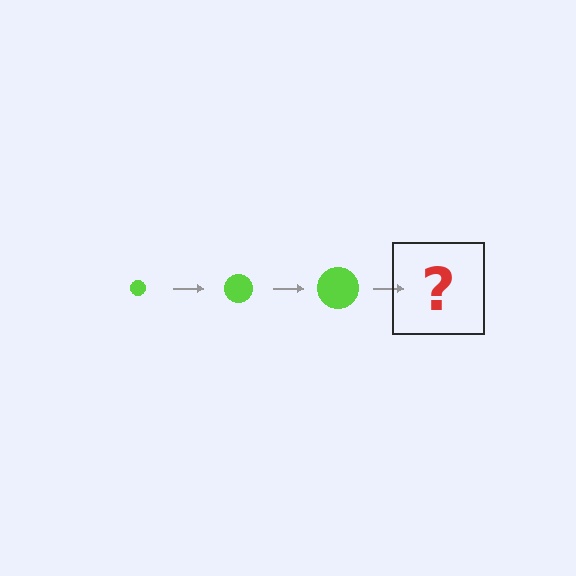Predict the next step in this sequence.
The next step is a lime circle, larger than the previous one.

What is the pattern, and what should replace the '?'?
The pattern is that the circle gets progressively larger each step. The '?' should be a lime circle, larger than the previous one.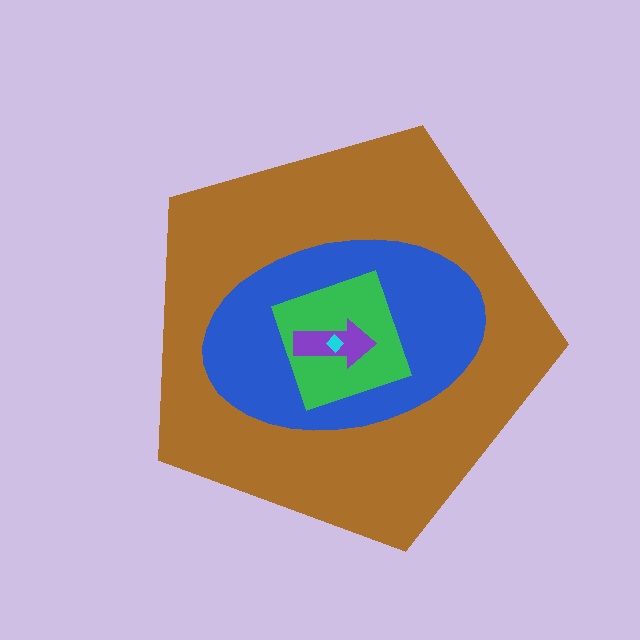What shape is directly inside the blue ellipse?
The green diamond.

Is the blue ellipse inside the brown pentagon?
Yes.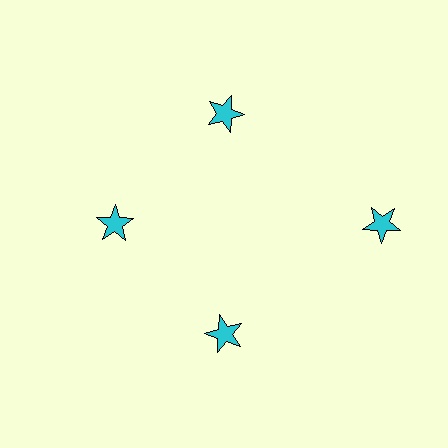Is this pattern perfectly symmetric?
No. The 4 cyan stars are arranged in a ring, but one element near the 3 o'clock position is pushed outward from the center, breaking the 4-fold rotational symmetry.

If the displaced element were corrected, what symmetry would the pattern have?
It would have 4-fold rotational symmetry — the pattern would map onto itself every 90 degrees.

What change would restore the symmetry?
The symmetry would be restored by moving it inward, back onto the ring so that all 4 stars sit at equal angles and equal distance from the center.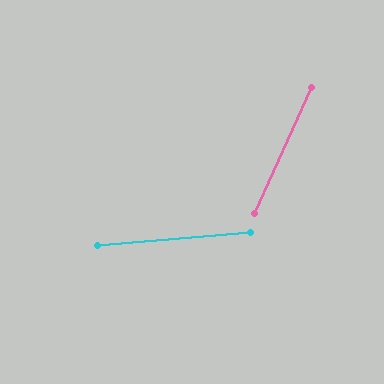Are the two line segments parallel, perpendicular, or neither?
Neither parallel nor perpendicular — they differ by about 61°.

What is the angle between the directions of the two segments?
Approximately 61 degrees.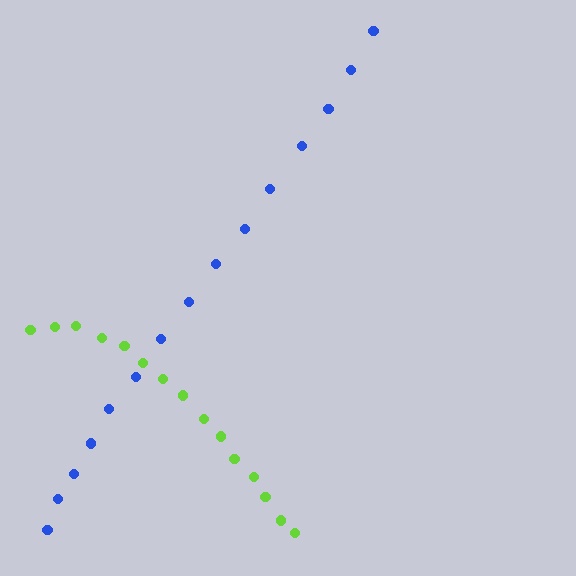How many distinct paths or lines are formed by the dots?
There are 2 distinct paths.